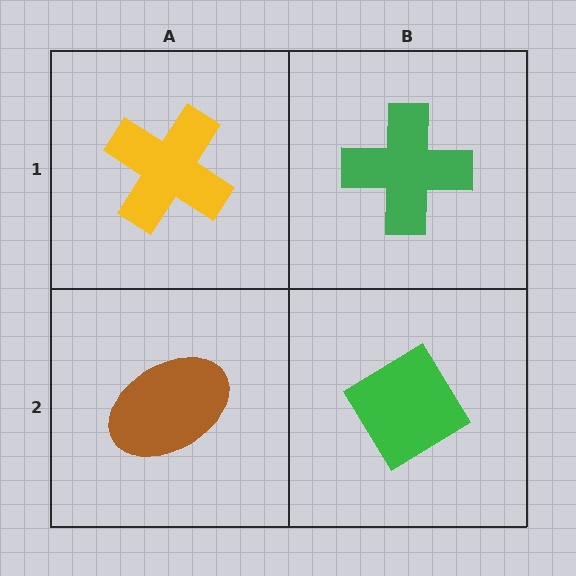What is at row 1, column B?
A green cross.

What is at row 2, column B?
A green diamond.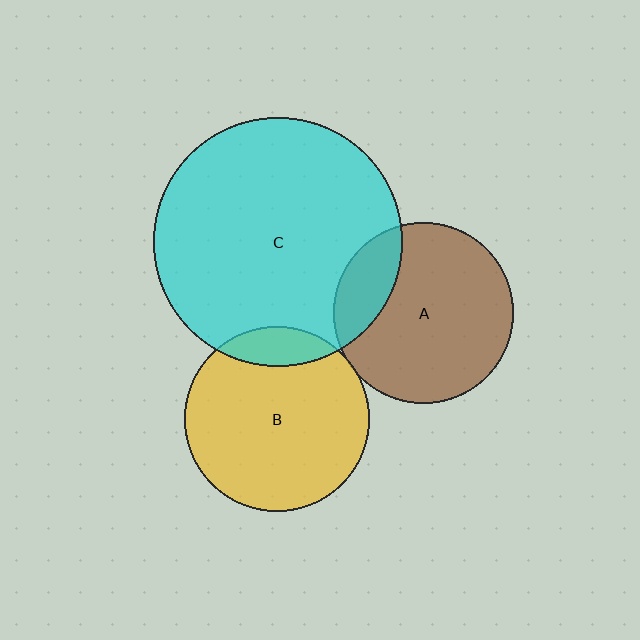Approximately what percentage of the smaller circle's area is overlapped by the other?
Approximately 5%.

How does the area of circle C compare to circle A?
Approximately 1.9 times.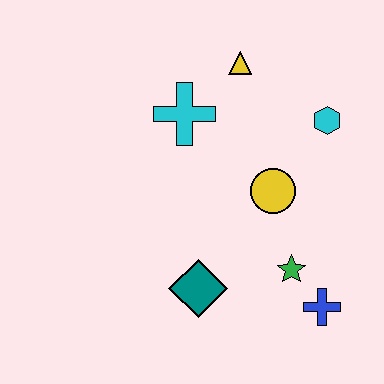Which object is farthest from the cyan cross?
The blue cross is farthest from the cyan cross.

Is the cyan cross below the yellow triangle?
Yes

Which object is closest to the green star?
The blue cross is closest to the green star.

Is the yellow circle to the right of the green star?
No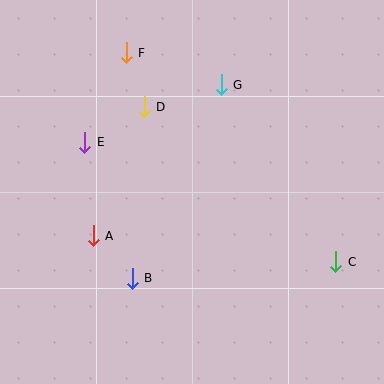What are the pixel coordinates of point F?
Point F is at (126, 53).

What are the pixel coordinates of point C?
Point C is at (336, 262).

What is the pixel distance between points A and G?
The distance between A and G is 198 pixels.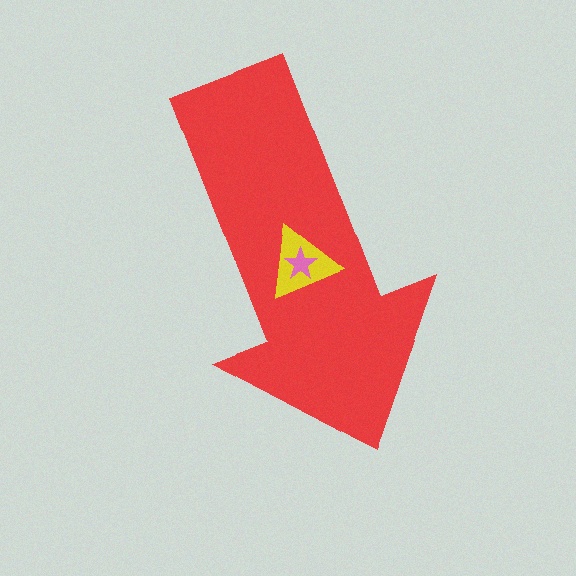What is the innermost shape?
The pink star.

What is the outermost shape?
The red arrow.